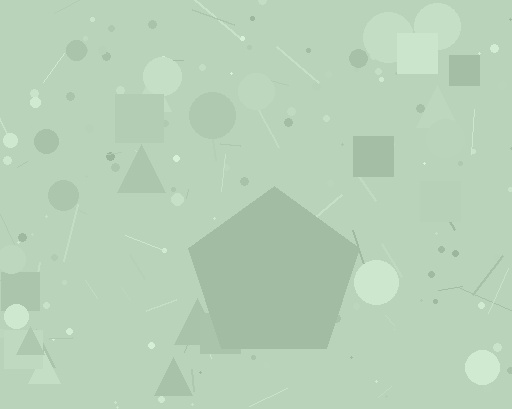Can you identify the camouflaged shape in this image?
The camouflaged shape is a pentagon.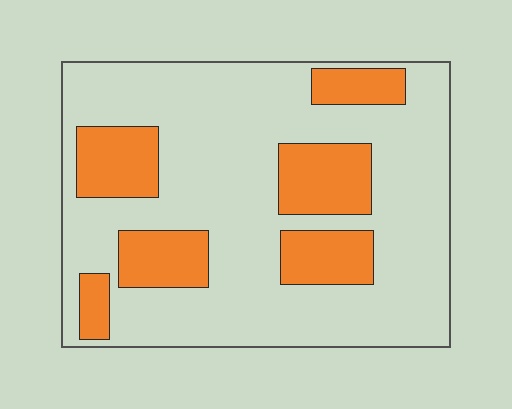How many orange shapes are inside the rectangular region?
6.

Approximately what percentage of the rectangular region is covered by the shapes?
Approximately 25%.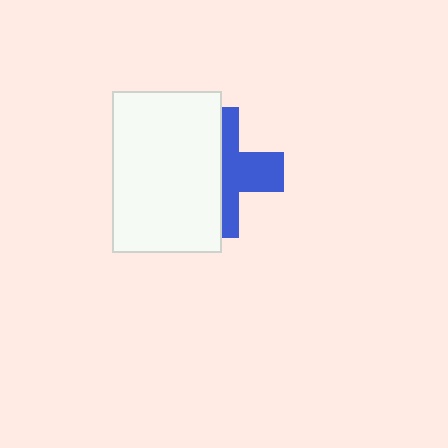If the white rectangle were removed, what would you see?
You would see the complete blue cross.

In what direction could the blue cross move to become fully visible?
The blue cross could move right. That would shift it out from behind the white rectangle entirely.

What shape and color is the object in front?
The object in front is a white rectangle.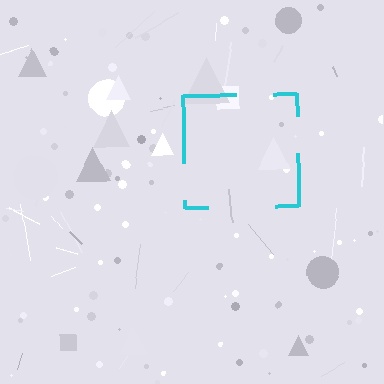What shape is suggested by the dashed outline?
The dashed outline suggests a square.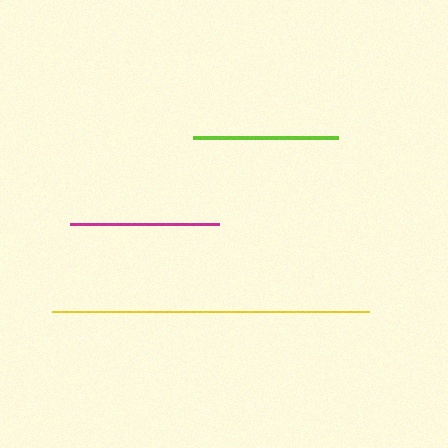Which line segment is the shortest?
The lime line is the shortest at approximately 146 pixels.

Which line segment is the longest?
The yellow line is the longest at approximately 317 pixels.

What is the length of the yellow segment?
The yellow segment is approximately 317 pixels long.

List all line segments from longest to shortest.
From longest to shortest: yellow, magenta, lime.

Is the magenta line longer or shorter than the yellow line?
The yellow line is longer than the magenta line.